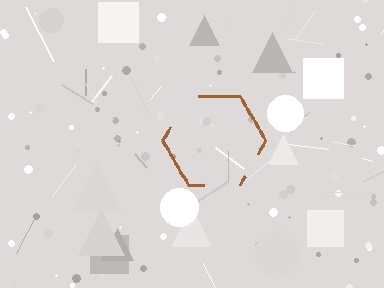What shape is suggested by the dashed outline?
The dashed outline suggests a hexagon.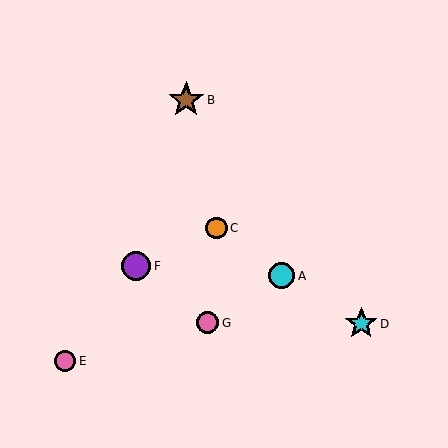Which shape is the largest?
The brown star (labeled B) is the largest.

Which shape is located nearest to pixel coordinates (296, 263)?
The cyan circle (labeled A) at (282, 276) is nearest to that location.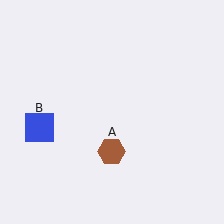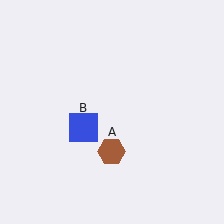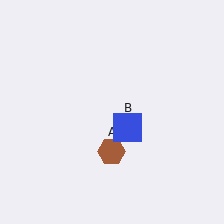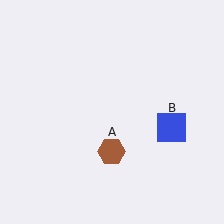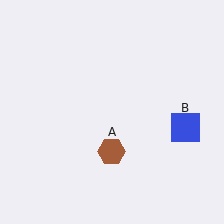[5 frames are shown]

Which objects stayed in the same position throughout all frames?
Brown hexagon (object A) remained stationary.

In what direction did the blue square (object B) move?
The blue square (object B) moved right.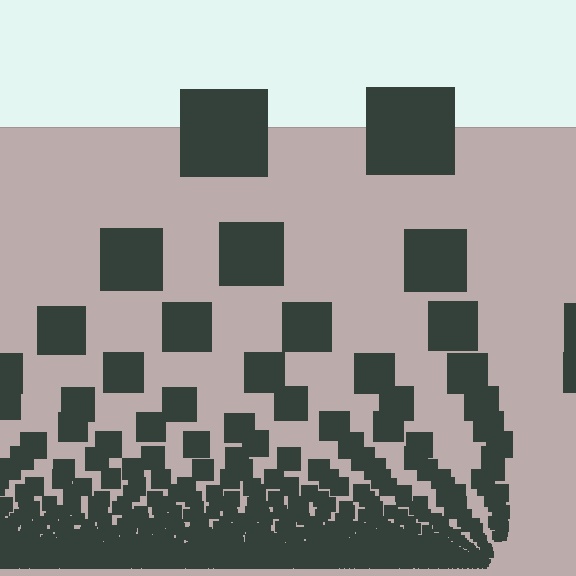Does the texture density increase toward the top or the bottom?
Density increases toward the bottom.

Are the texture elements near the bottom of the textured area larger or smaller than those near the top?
Smaller. The gradient is inverted — elements near the bottom are smaller and denser.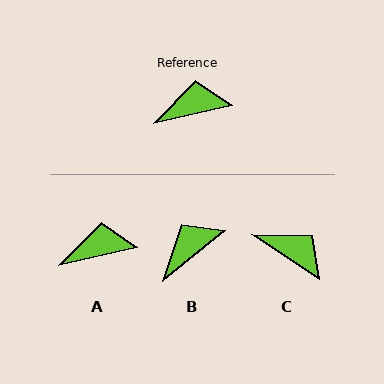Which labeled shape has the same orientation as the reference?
A.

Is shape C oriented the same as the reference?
No, it is off by about 46 degrees.